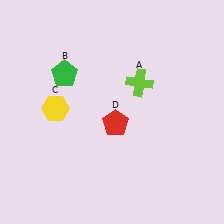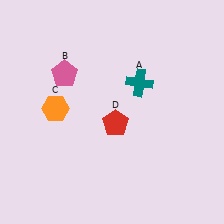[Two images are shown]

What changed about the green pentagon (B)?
In Image 1, B is green. In Image 2, it changed to pink.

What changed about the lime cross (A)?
In Image 1, A is lime. In Image 2, it changed to teal.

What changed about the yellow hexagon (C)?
In Image 1, C is yellow. In Image 2, it changed to orange.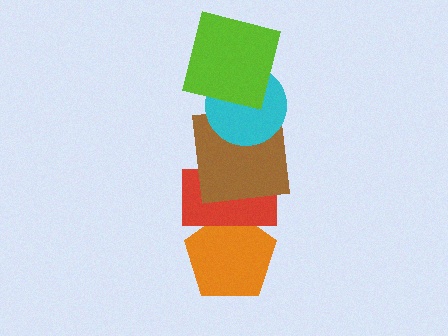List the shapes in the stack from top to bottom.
From top to bottom: the lime square, the cyan circle, the brown square, the red rectangle, the orange pentagon.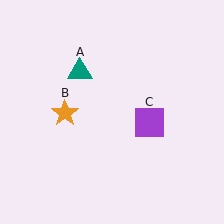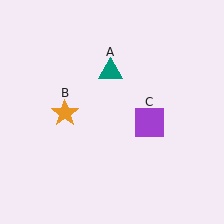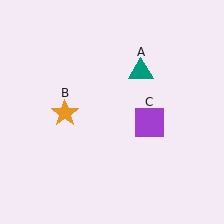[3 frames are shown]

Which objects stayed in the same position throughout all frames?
Orange star (object B) and purple square (object C) remained stationary.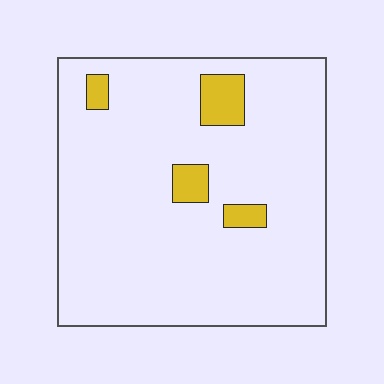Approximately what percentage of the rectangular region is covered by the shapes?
Approximately 10%.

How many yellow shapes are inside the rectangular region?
4.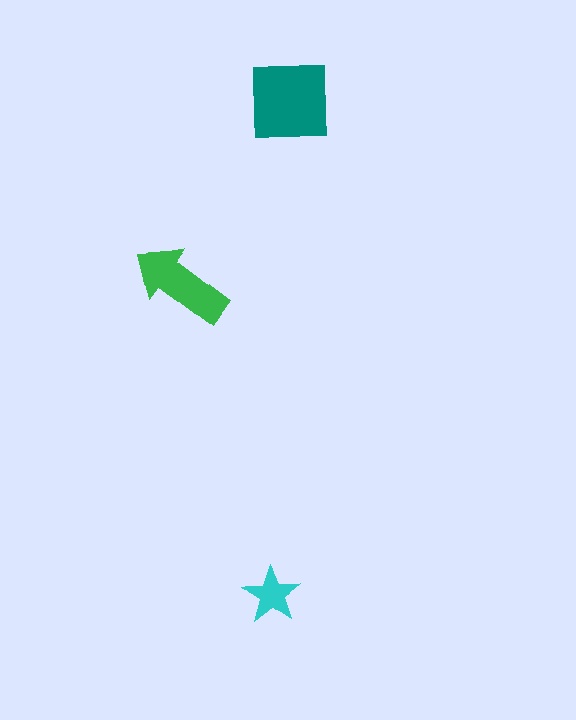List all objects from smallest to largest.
The cyan star, the green arrow, the teal square.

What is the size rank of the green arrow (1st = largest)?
2nd.